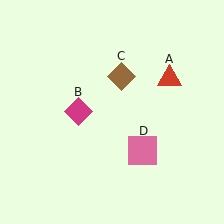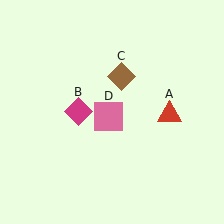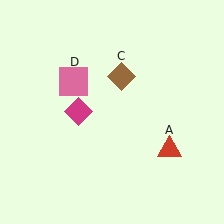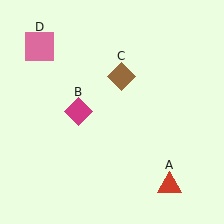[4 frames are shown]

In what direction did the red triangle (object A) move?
The red triangle (object A) moved down.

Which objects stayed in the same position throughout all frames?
Magenta diamond (object B) and brown diamond (object C) remained stationary.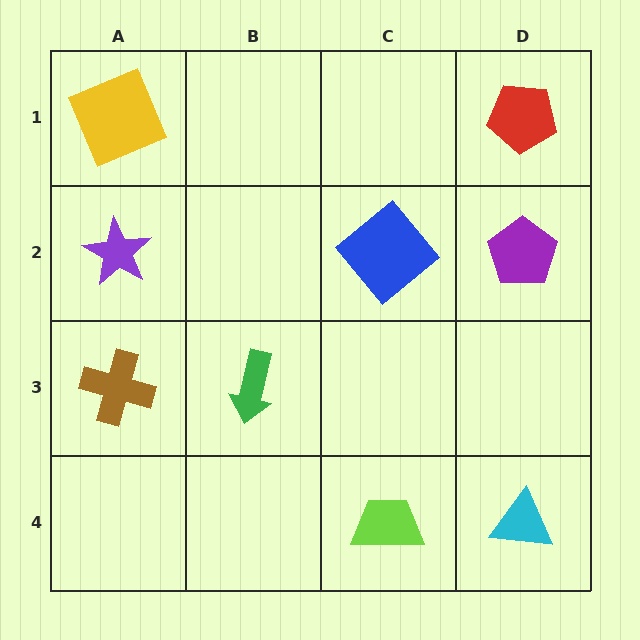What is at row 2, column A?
A purple star.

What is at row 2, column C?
A blue diamond.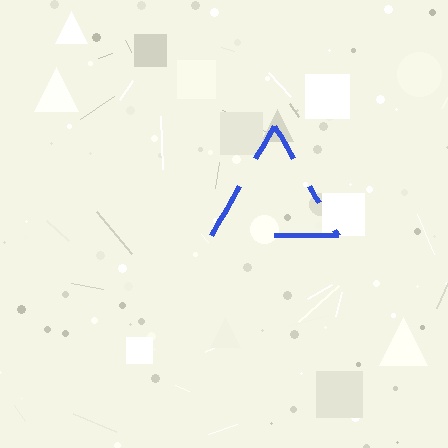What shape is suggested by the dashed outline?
The dashed outline suggests a triangle.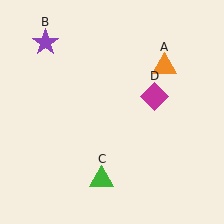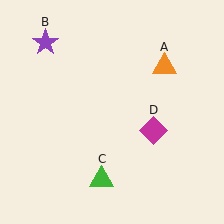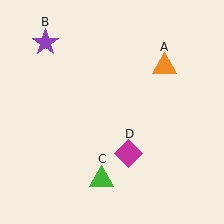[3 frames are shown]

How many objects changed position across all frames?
1 object changed position: magenta diamond (object D).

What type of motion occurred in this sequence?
The magenta diamond (object D) rotated clockwise around the center of the scene.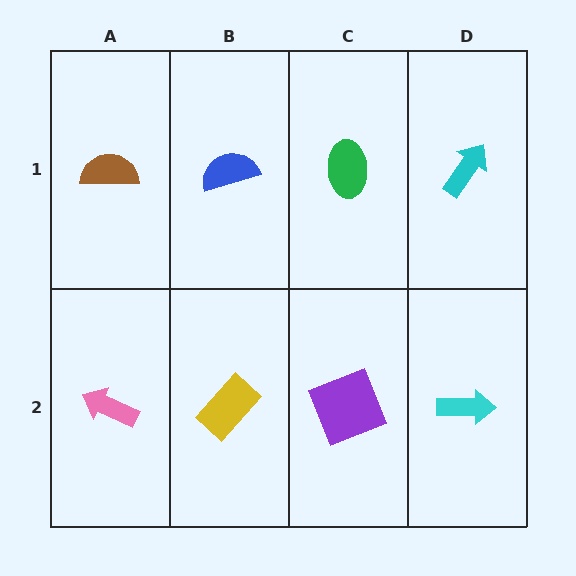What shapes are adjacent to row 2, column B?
A blue semicircle (row 1, column B), a pink arrow (row 2, column A), a purple square (row 2, column C).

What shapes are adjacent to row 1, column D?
A cyan arrow (row 2, column D), a green ellipse (row 1, column C).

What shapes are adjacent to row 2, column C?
A green ellipse (row 1, column C), a yellow rectangle (row 2, column B), a cyan arrow (row 2, column D).